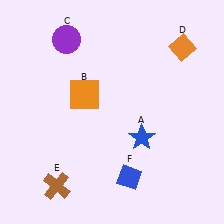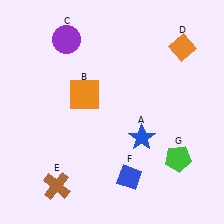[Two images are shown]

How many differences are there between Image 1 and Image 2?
There is 1 difference between the two images.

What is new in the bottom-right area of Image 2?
A green pentagon (G) was added in the bottom-right area of Image 2.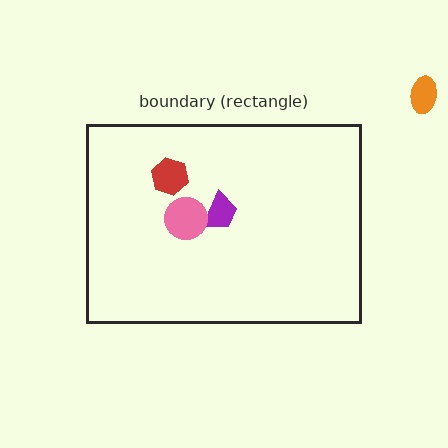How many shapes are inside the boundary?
3 inside, 1 outside.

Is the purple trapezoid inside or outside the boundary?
Inside.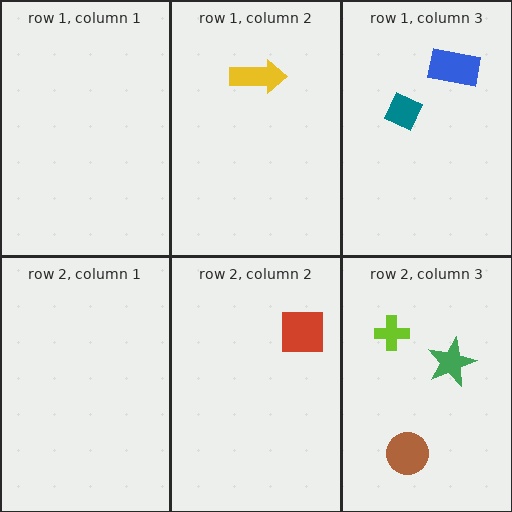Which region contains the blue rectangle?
The row 1, column 3 region.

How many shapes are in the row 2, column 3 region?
3.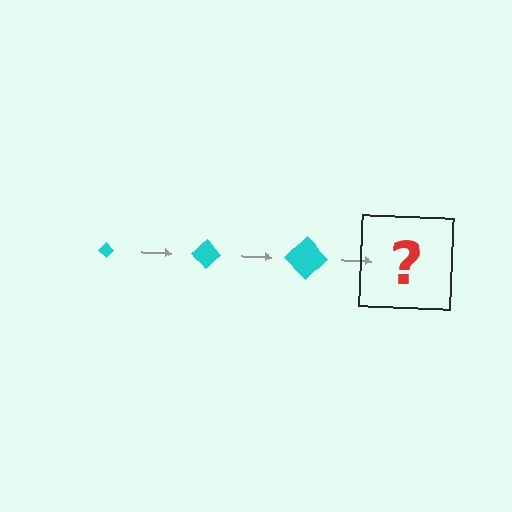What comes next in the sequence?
The next element should be a cyan diamond, larger than the previous one.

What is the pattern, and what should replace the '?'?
The pattern is that the diamond gets progressively larger each step. The '?' should be a cyan diamond, larger than the previous one.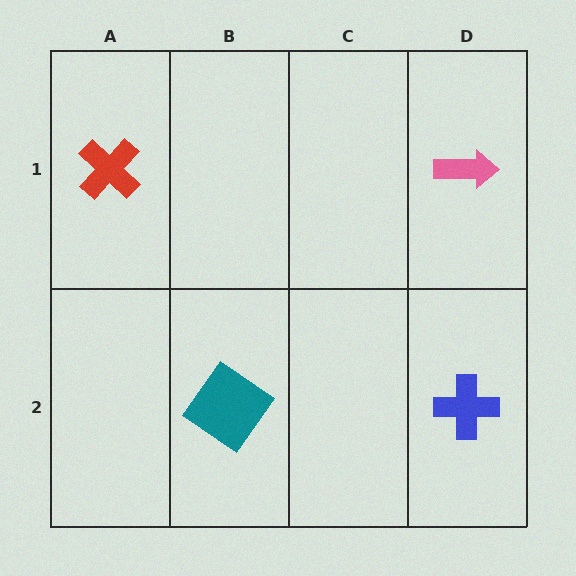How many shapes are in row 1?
2 shapes.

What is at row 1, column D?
A pink arrow.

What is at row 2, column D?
A blue cross.